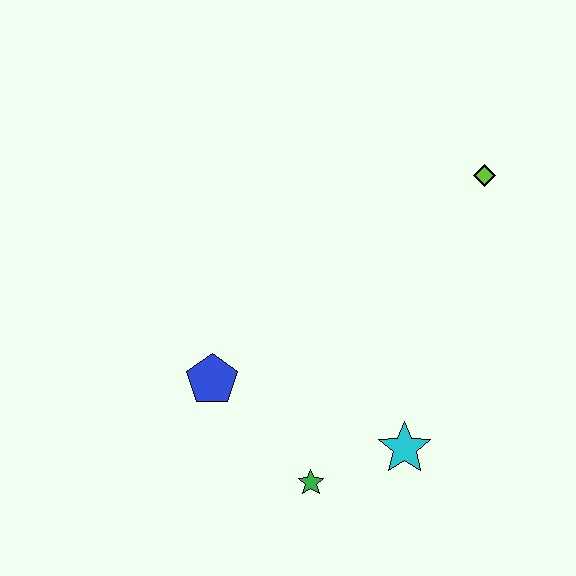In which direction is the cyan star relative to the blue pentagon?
The cyan star is to the right of the blue pentagon.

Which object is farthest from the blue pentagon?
The lime diamond is farthest from the blue pentagon.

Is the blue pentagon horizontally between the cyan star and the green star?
No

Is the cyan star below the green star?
No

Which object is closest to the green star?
The cyan star is closest to the green star.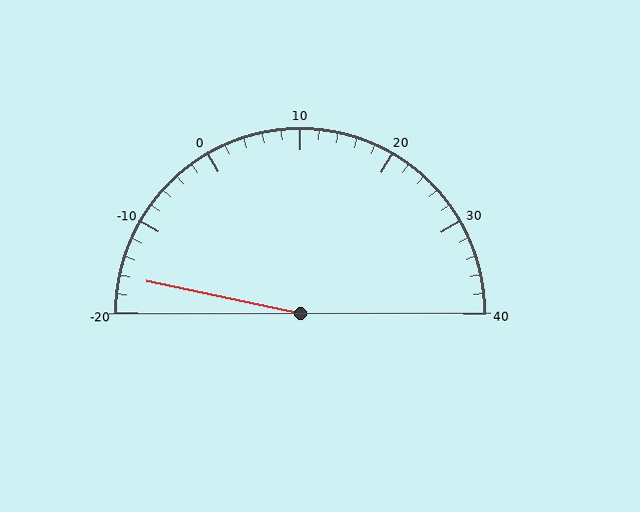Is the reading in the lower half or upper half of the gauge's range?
The reading is in the lower half of the range (-20 to 40).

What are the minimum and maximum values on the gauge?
The gauge ranges from -20 to 40.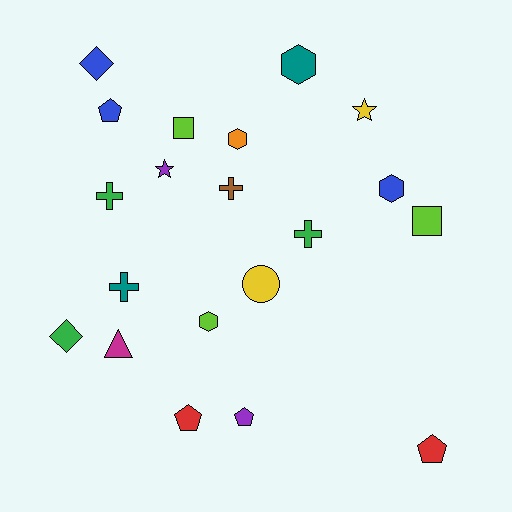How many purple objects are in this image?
There are 2 purple objects.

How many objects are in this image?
There are 20 objects.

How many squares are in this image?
There are 2 squares.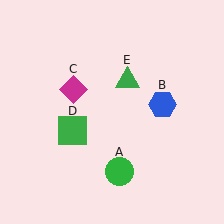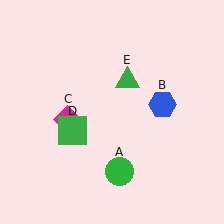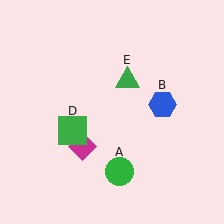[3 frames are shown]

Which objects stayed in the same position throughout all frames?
Green circle (object A) and blue hexagon (object B) and green square (object D) and green triangle (object E) remained stationary.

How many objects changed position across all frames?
1 object changed position: magenta diamond (object C).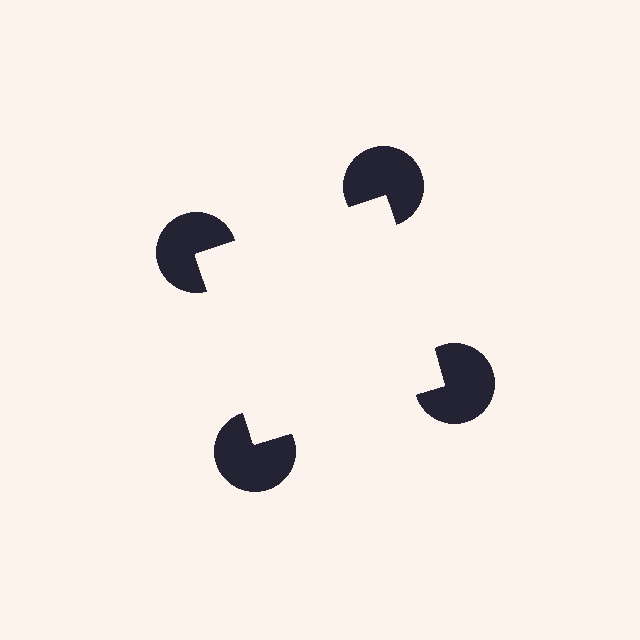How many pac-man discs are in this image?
There are 4 — one at each vertex of the illusory square.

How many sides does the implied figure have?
4 sides.